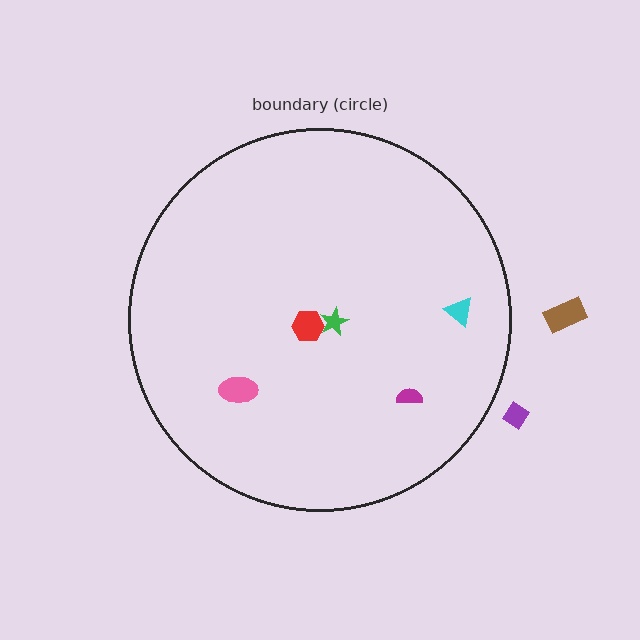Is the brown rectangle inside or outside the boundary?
Outside.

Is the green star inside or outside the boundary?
Inside.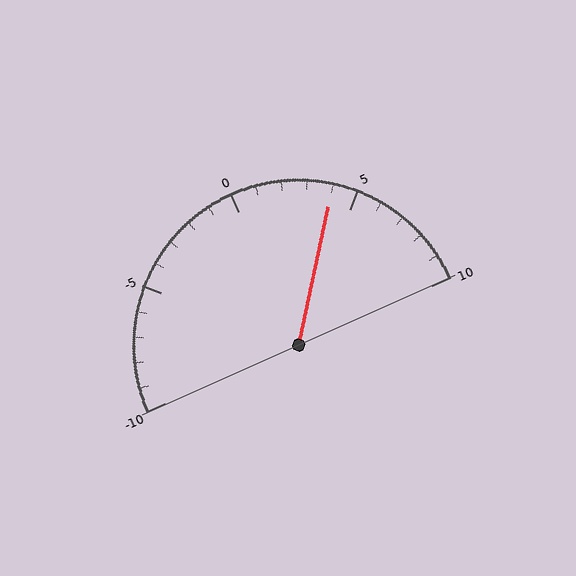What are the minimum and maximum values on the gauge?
The gauge ranges from -10 to 10.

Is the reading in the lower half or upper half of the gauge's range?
The reading is in the upper half of the range (-10 to 10).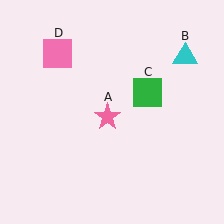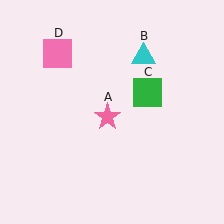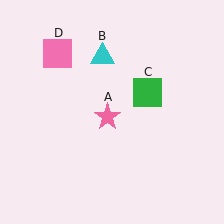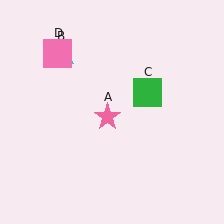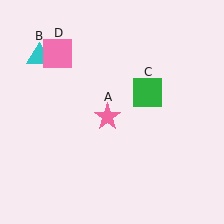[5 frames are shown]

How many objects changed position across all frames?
1 object changed position: cyan triangle (object B).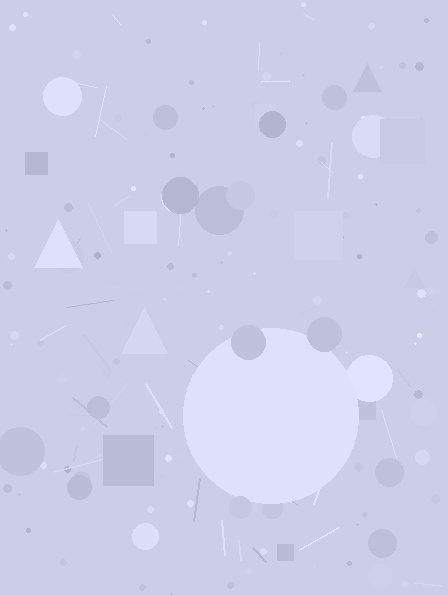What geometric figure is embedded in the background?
A circle is embedded in the background.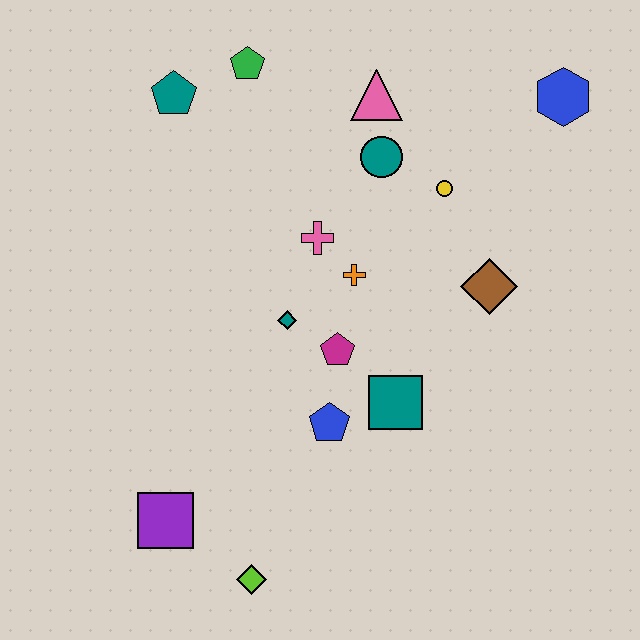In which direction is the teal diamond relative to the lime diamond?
The teal diamond is above the lime diamond.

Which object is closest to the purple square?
The lime diamond is closest to the purple square.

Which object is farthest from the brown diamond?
The purple square is farthest from the brown diamond.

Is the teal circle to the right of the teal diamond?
Yes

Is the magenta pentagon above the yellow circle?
No